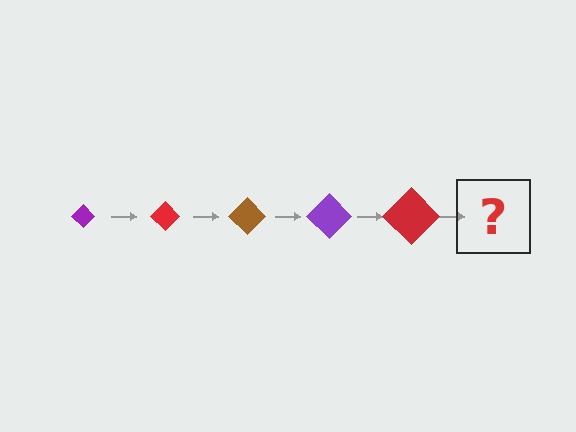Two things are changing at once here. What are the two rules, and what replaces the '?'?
The two rules are that the diamond grows larger each step and the color cycles through purple, red, and brown. The '?' should be a brown diamond, larger than the previous one.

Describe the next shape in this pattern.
It should be a brown diamond, larger than the previous one.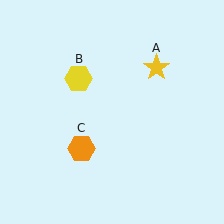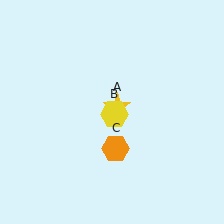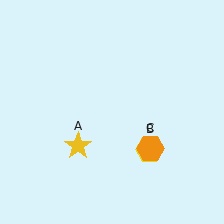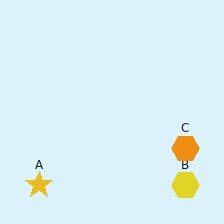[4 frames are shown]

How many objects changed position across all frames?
3 objects changed position: yellow star (object A), yellow hexagon (object B), orange hexagon (object C).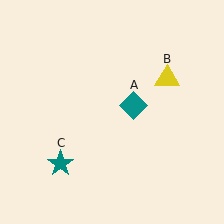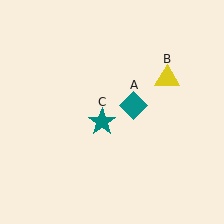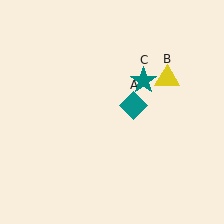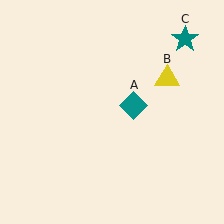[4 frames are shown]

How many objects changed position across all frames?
1 object changed position: teal star (object C).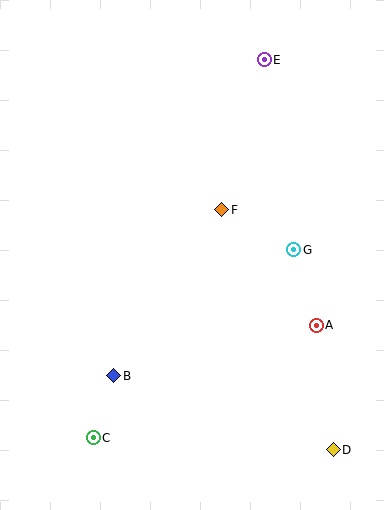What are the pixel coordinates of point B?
Point B is at (114, 376).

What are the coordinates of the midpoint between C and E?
The midpoint between C and E is at (179, 249).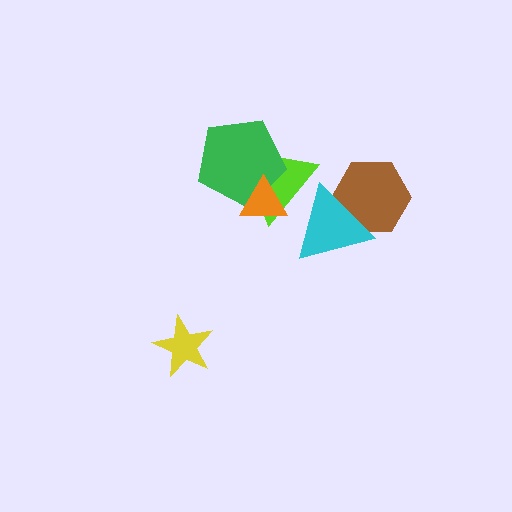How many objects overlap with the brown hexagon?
1 object overlaps with the brown hexagon.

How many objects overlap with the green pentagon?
2 objects overlap with the green pentagon.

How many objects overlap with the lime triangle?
3 objects overlap with the lime triangle.